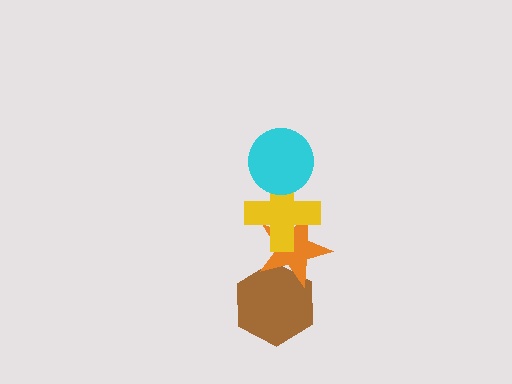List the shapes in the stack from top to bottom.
From top to bottom: the cyan circle, the yellow cross, the orange star, the brown hexagon.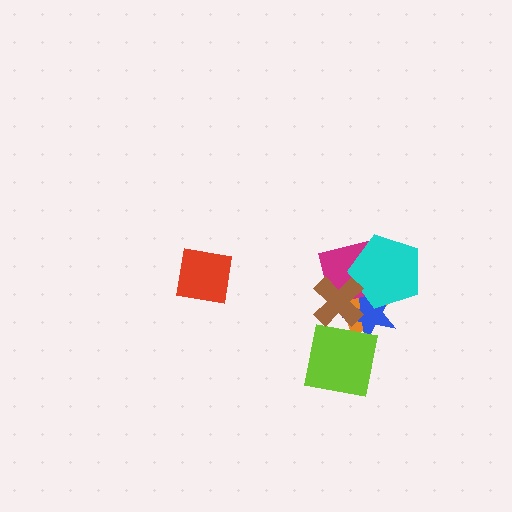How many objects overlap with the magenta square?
4 objects overlap with the magenta square.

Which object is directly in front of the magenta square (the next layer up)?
The cyan pentagon is directly in front of the magenta square.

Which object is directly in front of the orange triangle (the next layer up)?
The blue star is directly in front of the orange triangle.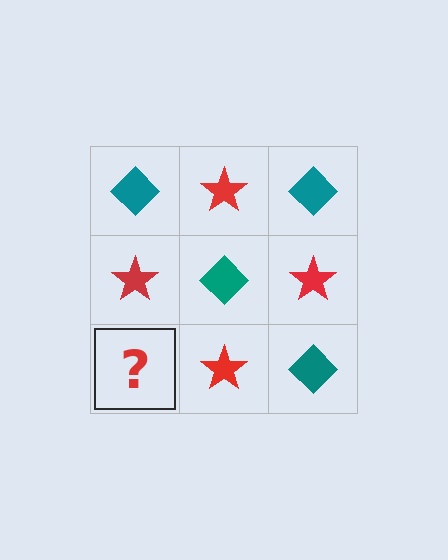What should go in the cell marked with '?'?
The missing cell should contain a teal diamond.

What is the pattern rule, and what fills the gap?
The rule is that it alternates teal diamond and red star in a checkerboard pattern. The gap should be filled with a teal diamond.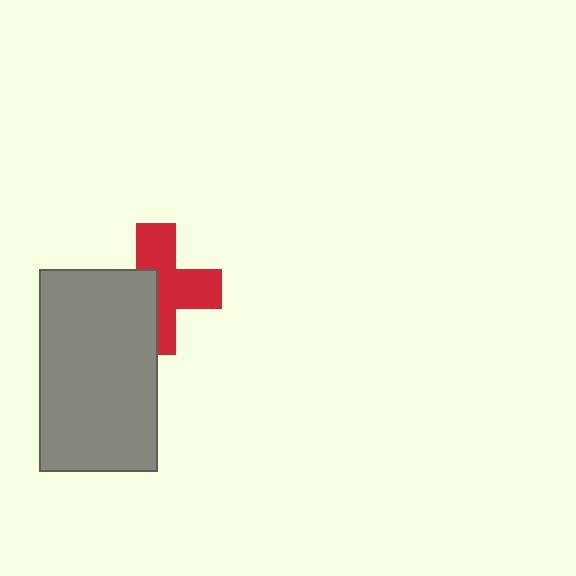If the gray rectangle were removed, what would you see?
You would see the complete red cross.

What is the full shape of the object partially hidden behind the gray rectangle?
The partially hidden object is a red cross.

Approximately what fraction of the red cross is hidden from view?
Roughly 42% of the red cross is hidden behind the gray rectangle.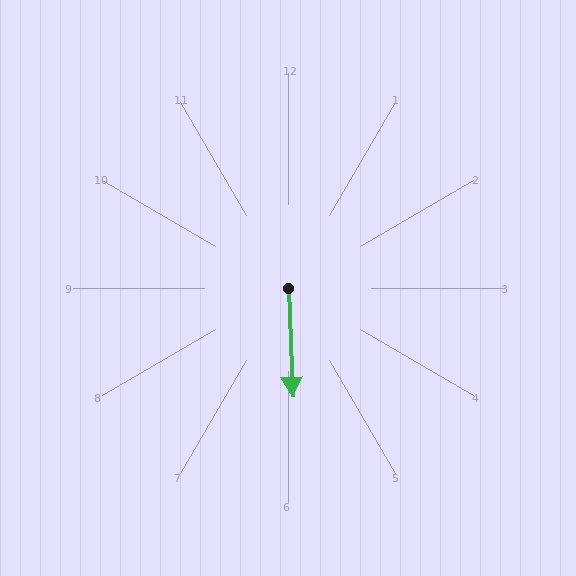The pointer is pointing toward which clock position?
Roughly 6 o'clock.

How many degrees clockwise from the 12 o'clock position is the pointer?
Approximately 178 degrees.